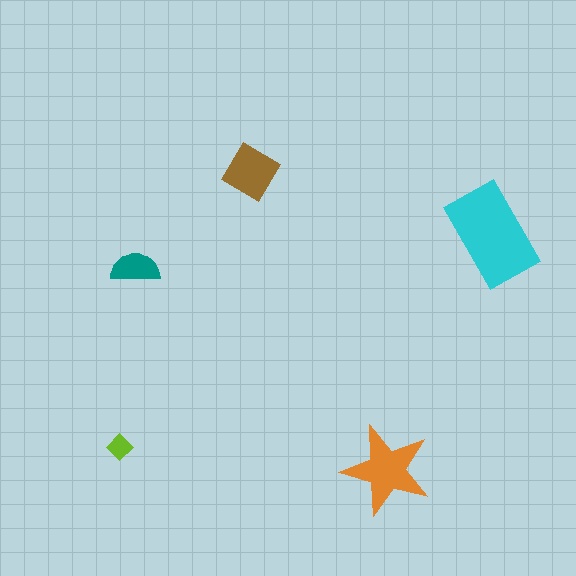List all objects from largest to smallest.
The cyan rectangle, the orange star, the brown diamond, the teal semicircle, the lime diamond.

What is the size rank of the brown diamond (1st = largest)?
3rd.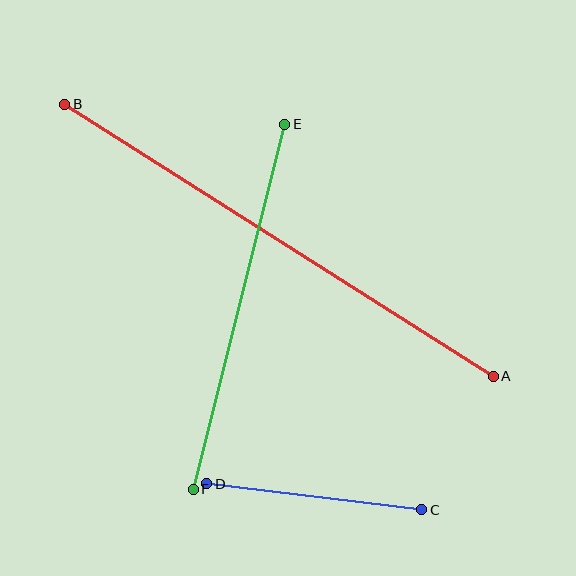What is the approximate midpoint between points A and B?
The midpoint is at approximately (279, 240) pixels.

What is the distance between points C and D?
The distance is approximately 217 pixels.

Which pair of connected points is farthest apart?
Points A and B are farthest apart.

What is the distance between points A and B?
The distance is approximately 508 pixels.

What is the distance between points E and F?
The distance is approximately 376 pixels.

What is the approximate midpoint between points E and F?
The midpoint is at approximately (239, 307) pixels.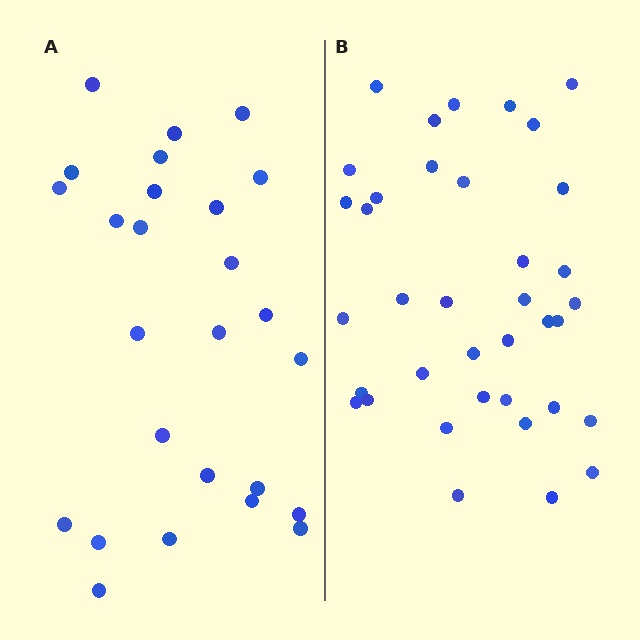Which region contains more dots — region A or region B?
Region B (the right region) has more dots.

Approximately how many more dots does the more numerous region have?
Region B has roughly 12 or so more dots than region A.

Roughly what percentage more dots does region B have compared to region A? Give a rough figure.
About 40% more.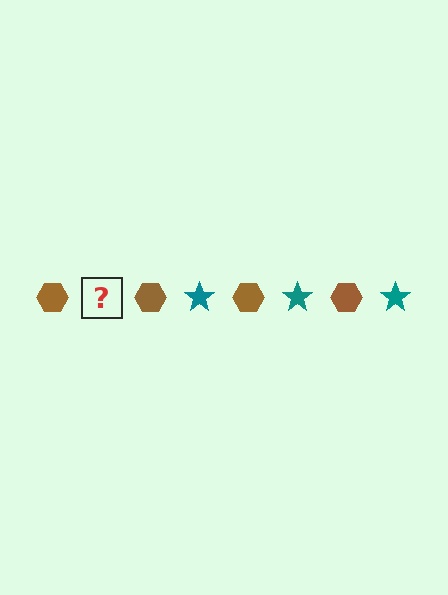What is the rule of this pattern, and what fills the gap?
The rule is that the pattern alternates between brown hexagon and teal star. The gap should be filled with a teal star.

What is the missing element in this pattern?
The missing element is a teal star.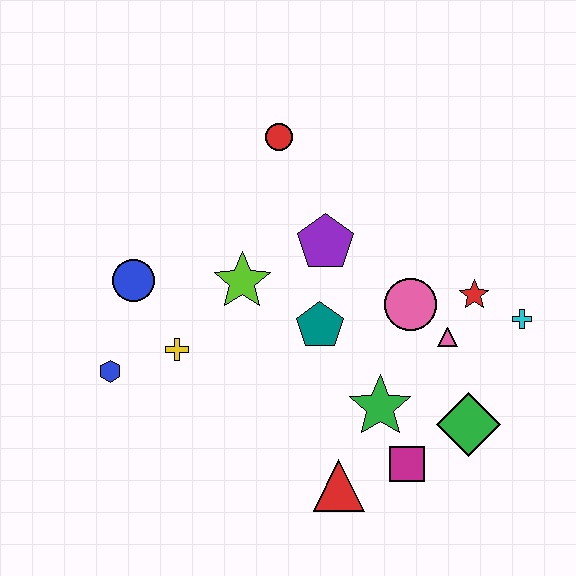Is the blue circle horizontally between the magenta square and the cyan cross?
No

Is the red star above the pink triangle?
Yes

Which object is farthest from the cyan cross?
The blue hexagon is farthest from the cyan cross.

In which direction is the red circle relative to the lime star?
The red circle is above the lime star.